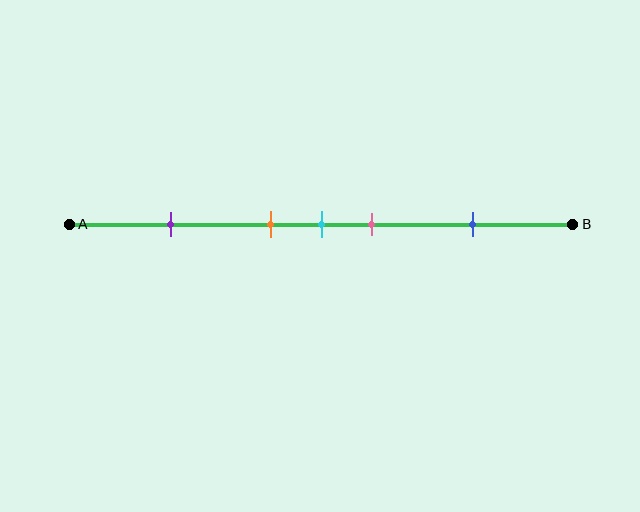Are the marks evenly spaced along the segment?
No, the marks are not evenly spaced.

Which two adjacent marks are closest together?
The orange and cyan marks are the closest adjacent pair.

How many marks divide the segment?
There are 5 marks dividing the segment.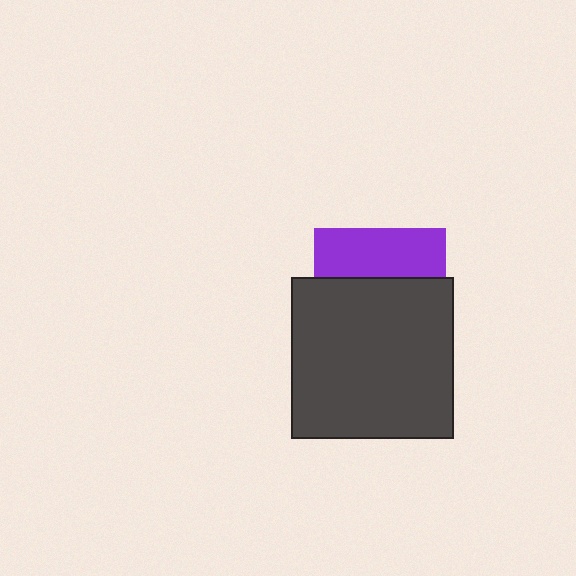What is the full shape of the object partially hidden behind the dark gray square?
The partially hidden object is a purple square.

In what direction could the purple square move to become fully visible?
The purple square could move up. That would shift it out from behind the dark gray square entirely.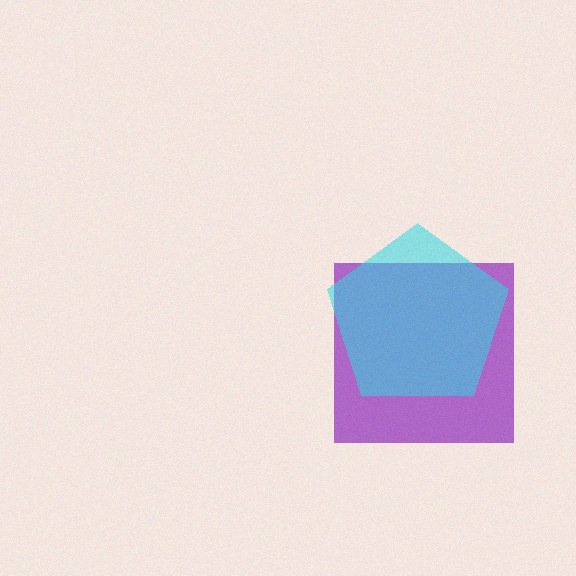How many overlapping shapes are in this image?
There are 2 overlapping shapes in the image.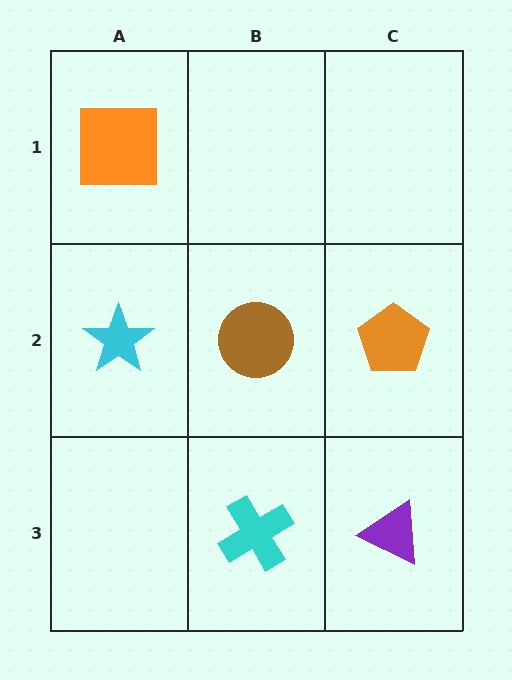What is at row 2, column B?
A brown circle.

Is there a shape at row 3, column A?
No, that cell is empty.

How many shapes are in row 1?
1 shape.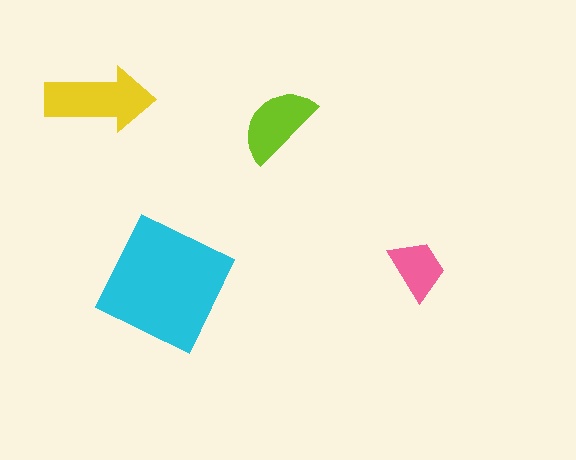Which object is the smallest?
The pink trapezoid.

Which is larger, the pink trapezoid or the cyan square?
The cyan square.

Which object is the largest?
The cyan square.